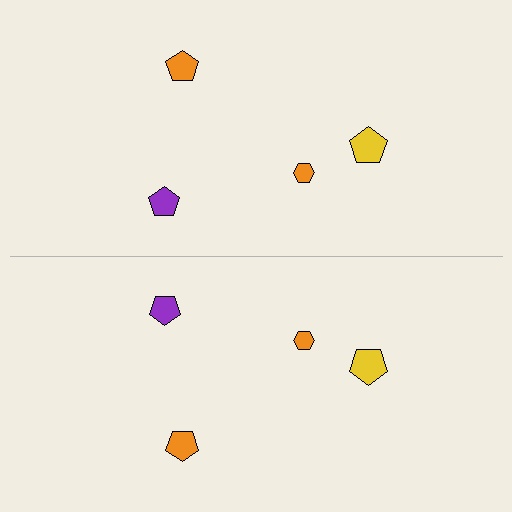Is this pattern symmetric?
Yes, this pattern has bilateral (reflection) symmetry.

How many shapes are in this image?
There are 8 shapes in this image.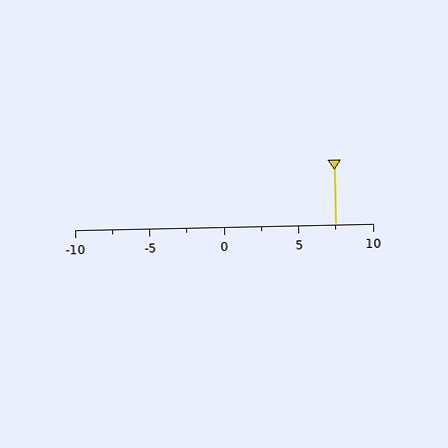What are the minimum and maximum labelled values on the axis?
The axis runs from -10 to 10.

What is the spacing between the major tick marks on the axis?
The major ticks are spaced 5 apart.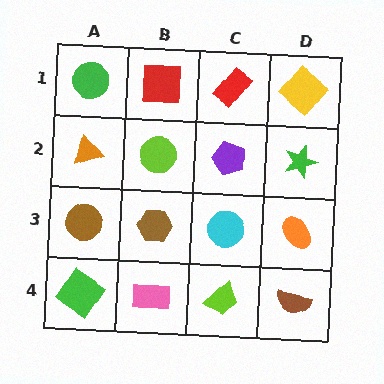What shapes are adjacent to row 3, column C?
A purple pentagon (row 2, column C), a lime trapezoid (row 4, column C), a brown hexagon (row 3, column B), an orange ellipse (row 3, column D).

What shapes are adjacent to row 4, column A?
A brown circle (row 3, column A), a pink rectangle (row 4, column B).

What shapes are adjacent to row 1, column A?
An orange triangle (row 2, column A), a red square (row 1, column B).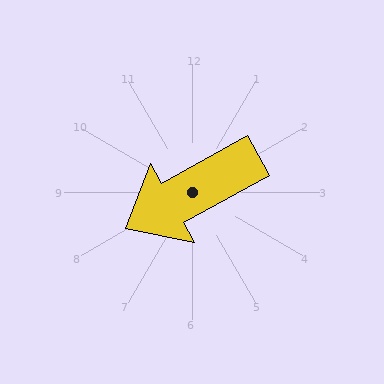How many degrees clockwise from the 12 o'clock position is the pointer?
Approximately 241 degrees.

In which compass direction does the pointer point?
Southwest.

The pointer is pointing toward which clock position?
Roughly 8 o'clock.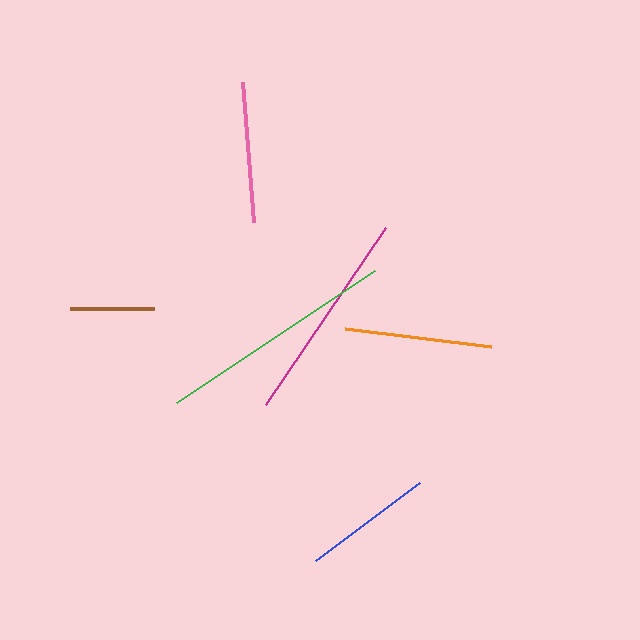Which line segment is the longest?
The green line is the longest at approximately 238 pixels.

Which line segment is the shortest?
The brown line is the shortest at approximately 85 pixels.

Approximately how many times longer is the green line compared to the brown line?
The green line is approximately 2.8 times the length of the brown line.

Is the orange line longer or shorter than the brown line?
The orange line is longer than the brown line.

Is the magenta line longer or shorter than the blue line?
The magenta line is longer than the blue line.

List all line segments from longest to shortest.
From longest to shortest: green, magenta, orange, pink, blue, brown.